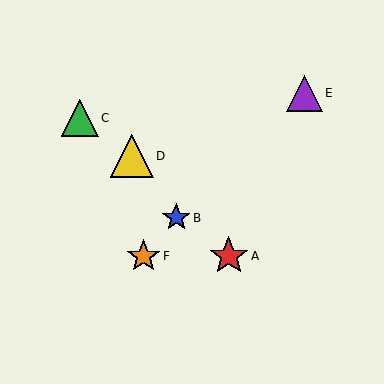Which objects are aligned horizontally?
Objects A, F are aligned horizontally.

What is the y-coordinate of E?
Object E is at y≈93.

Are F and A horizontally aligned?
Yes, both are at y≈256.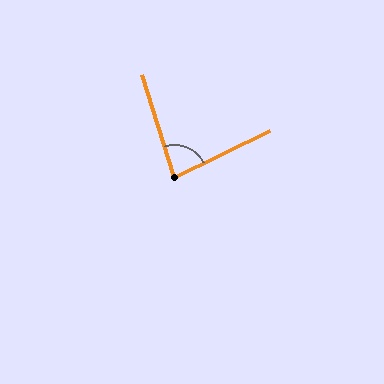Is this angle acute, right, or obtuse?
It is acute.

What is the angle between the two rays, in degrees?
Approximately 82 degrees.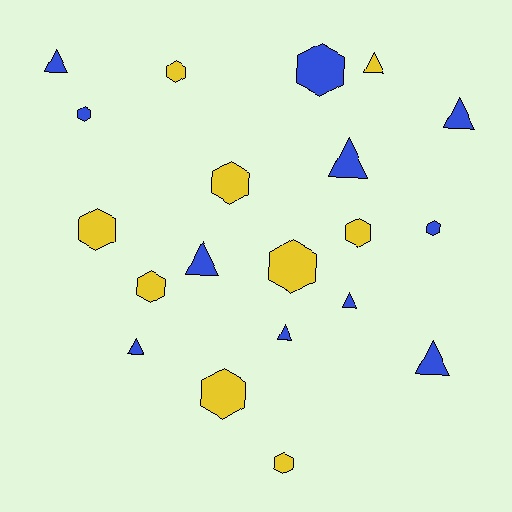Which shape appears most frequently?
Hexagon, with 11 objects.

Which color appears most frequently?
Blue, with 11 objects.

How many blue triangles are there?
There are 8 blue triangles.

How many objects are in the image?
There are 20 objects.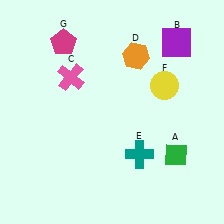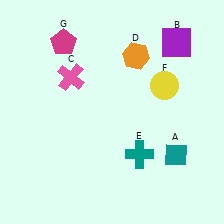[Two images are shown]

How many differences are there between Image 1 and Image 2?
There is 1 difference between the two images.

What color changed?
The diamond (A) changed from green in Image 1 to teal in Image 2.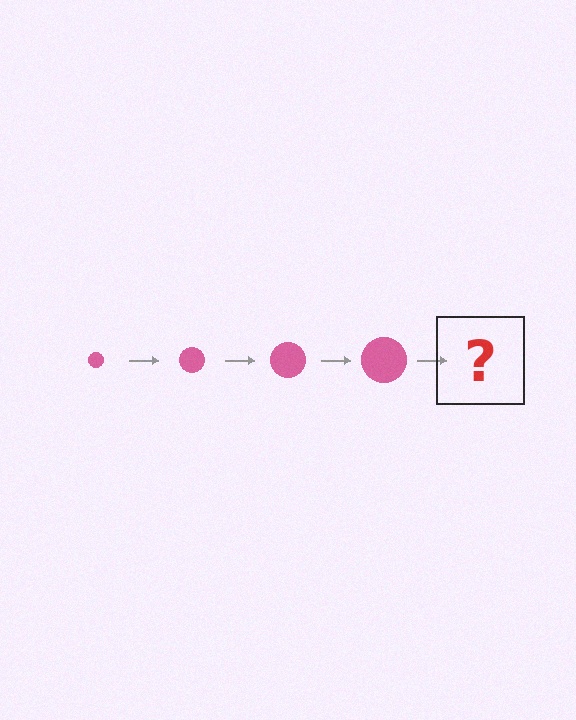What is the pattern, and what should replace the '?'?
The pattern is that the circle gets progressively larger each step. The '?' should be a pink circle, larger than the previous one.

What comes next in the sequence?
The next element should be a pink circle, larger than the previous one.